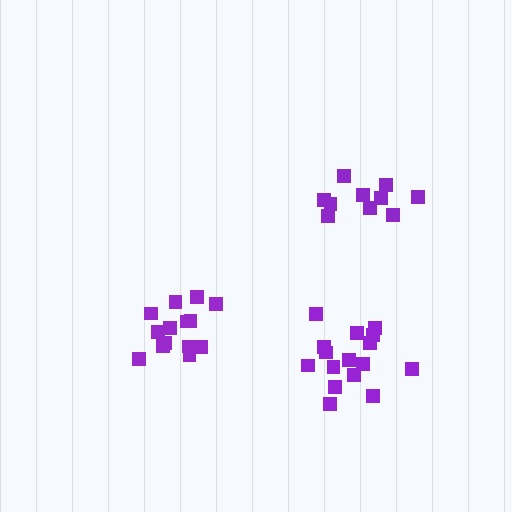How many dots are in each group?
Group 1: 10 dots, Group 2: 14 dots, Group 3: 16 dots (40 total).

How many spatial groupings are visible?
There are 3 spatial groupings.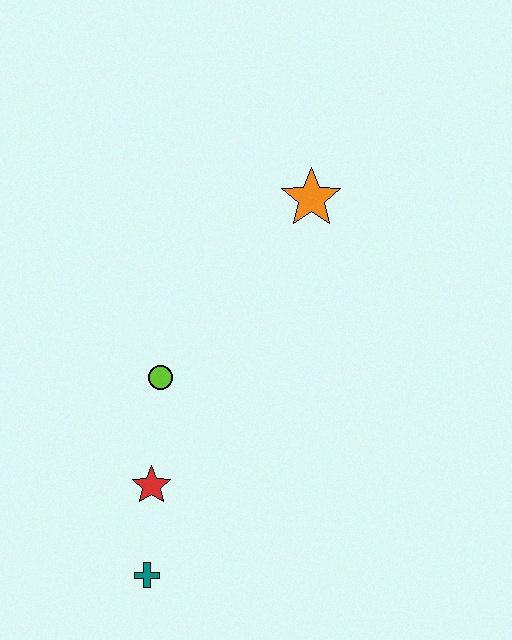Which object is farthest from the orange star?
The teal cross is farthest from the orange star.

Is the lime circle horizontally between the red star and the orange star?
Yes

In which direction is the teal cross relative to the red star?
The teal cross is below the red star.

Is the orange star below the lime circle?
No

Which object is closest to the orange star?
The lime circle is closest to the orange star.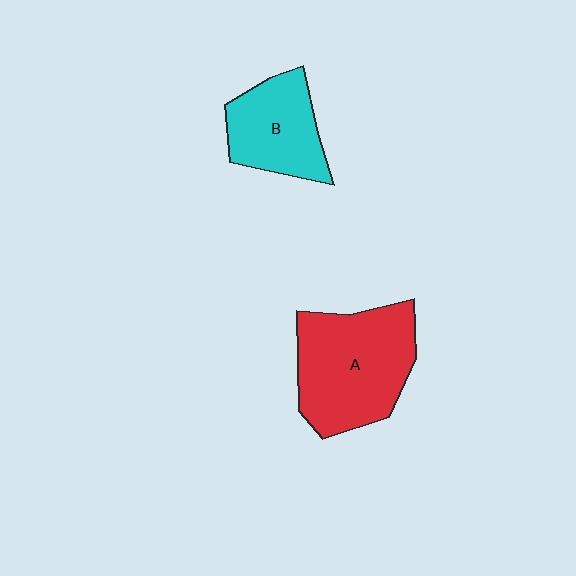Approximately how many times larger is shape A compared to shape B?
Approximately 1.6 times.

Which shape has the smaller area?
Shape B (cyan).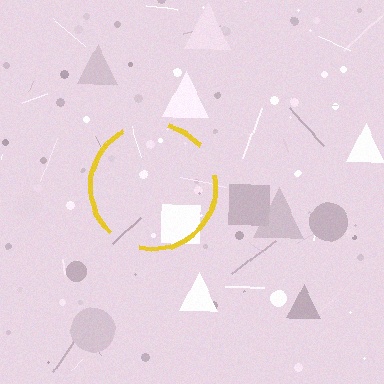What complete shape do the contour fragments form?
The contour fragments form a circle.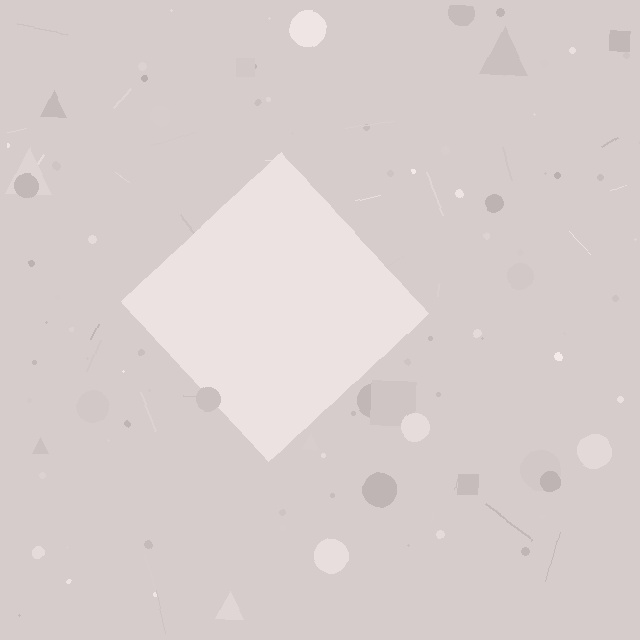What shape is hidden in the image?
A diamond is hidden in the image.